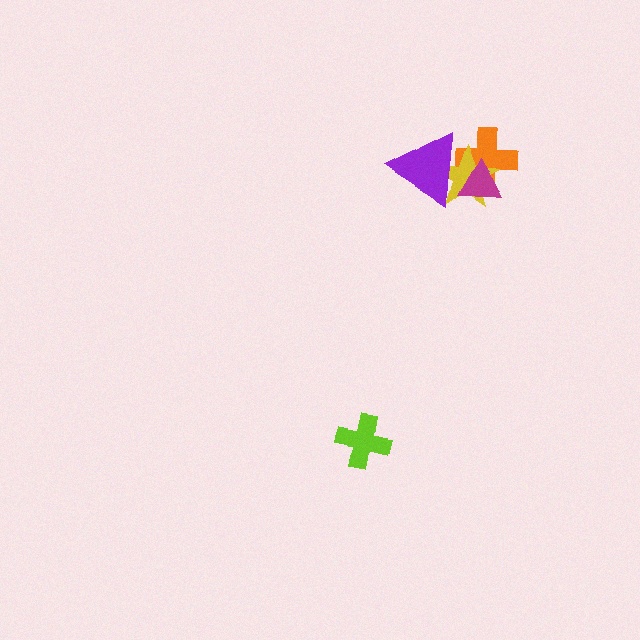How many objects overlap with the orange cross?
3 objects overlap with the orange cross.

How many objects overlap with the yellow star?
3 objects overlap with the yellow star.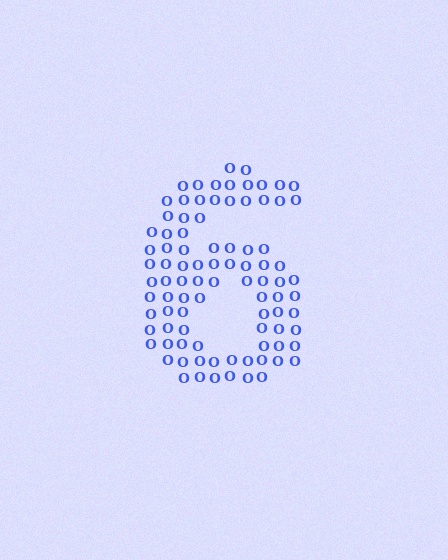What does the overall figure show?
The overall figure shows the digit 6.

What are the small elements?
The small elements are letter O's.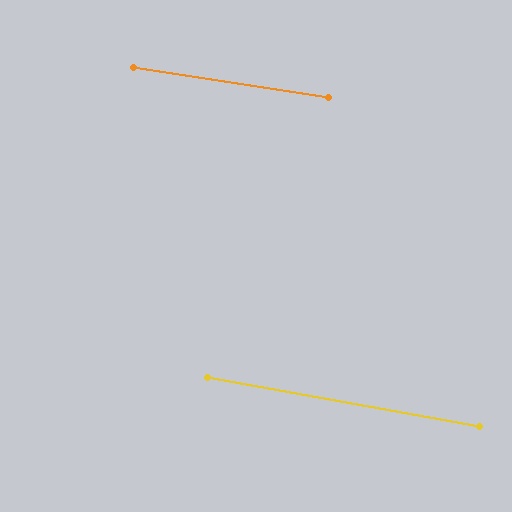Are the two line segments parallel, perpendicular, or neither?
Parallel — their directions differ by only 1.5°.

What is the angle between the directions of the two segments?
Approximately 2 degrees.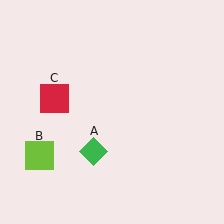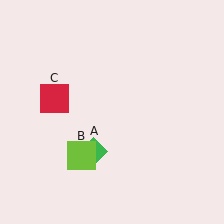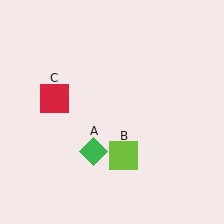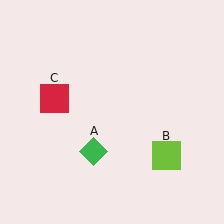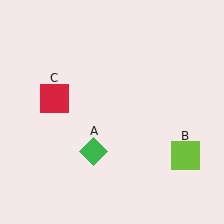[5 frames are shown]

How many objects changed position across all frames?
1 object changed position: lime square (object B).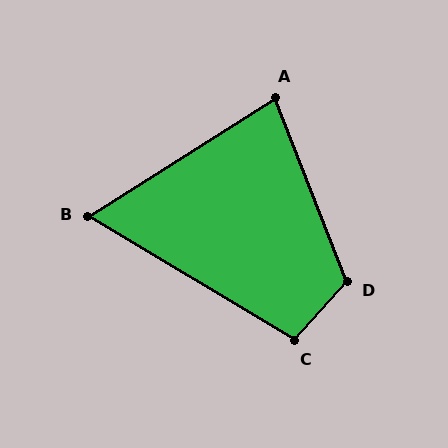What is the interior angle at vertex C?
Approximately 101 degrees (obtuse).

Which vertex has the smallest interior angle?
B, at approximately 63 degrees.